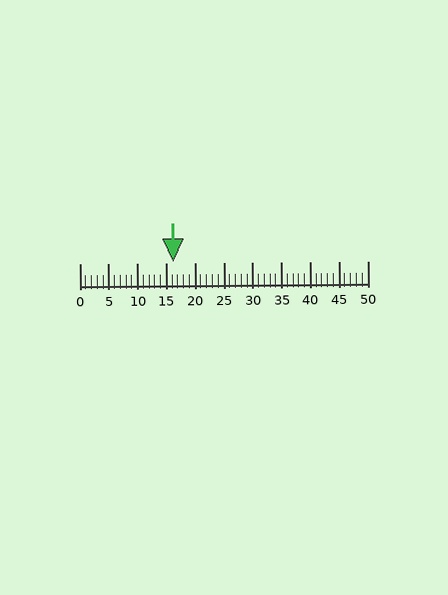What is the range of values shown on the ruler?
The ruler shows values from 0 to 50.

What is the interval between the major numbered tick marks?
The major tick marks are spaced 5 units apart.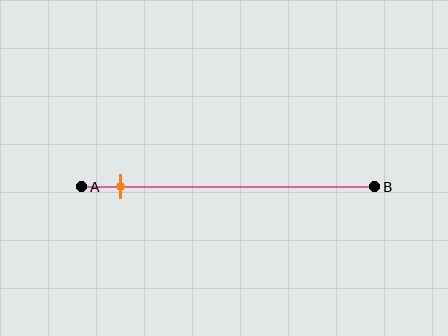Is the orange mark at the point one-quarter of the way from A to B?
No, the mark is at about 15% from A, not at the 25% one-quarter point.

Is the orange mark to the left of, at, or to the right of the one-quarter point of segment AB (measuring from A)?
The orange mark is to the left of the one-quarter point of segment AB.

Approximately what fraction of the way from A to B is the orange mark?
The orange mark is approximately 15% of the way from A to B.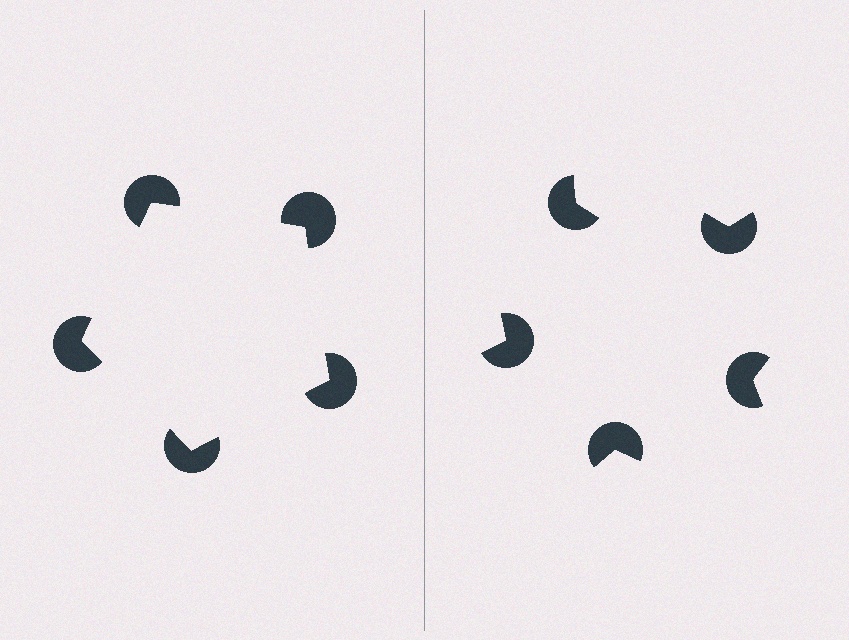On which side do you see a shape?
An illusory pentagon appears on the left side. On the right side the wedge cuts are rotated, so no coherent shape forms.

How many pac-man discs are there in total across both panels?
10 — 5 on each side.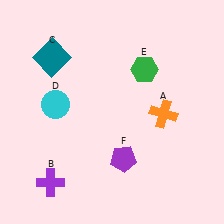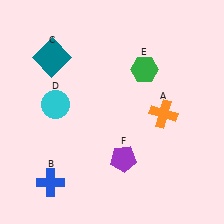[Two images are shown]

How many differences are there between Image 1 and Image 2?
There is 1 difference between the two images.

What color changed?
The cross (B) changed from purple in Image 1 to blue in Image 2.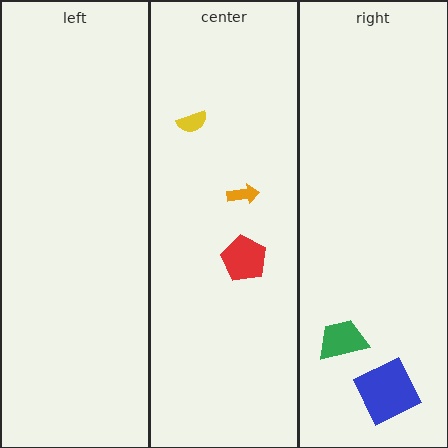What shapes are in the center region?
The yellow semicircle, the orange arrow, the red pentagon.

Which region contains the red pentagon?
The center region.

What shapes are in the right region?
The green trapezoid, the blue square.